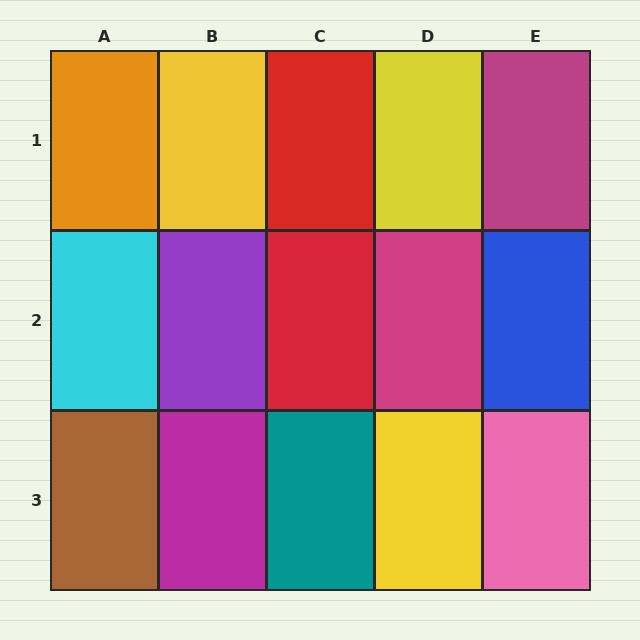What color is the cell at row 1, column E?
Magenta.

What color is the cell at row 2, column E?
Blue.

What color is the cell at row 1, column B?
Yellow.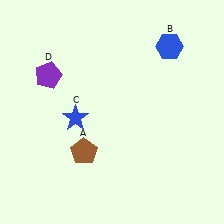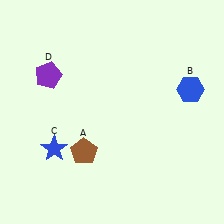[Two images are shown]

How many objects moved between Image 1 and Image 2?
2 objects moved between the two images.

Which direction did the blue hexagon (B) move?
The blue hexagon (B) moved down.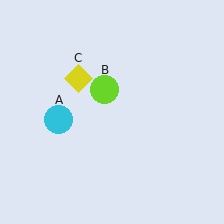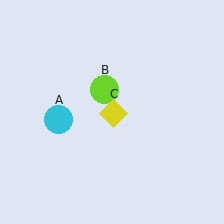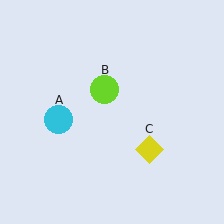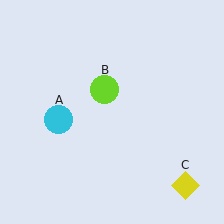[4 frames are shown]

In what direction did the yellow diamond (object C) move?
The yellow diamond (object C) moved down and to the right.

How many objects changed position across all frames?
1 object changed position: yellow diamond (object C).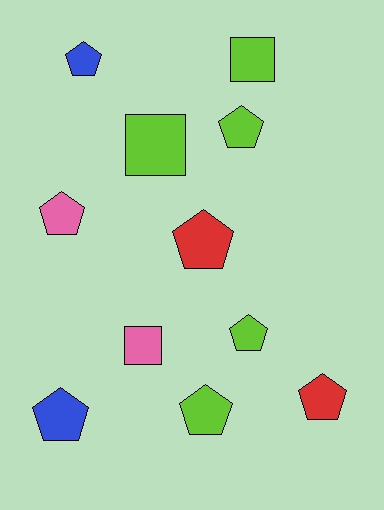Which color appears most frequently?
Lime, with 5 objects.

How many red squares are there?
There are no red squares.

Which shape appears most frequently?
Pentagon, with 8 objects.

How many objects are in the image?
There are 11 objects.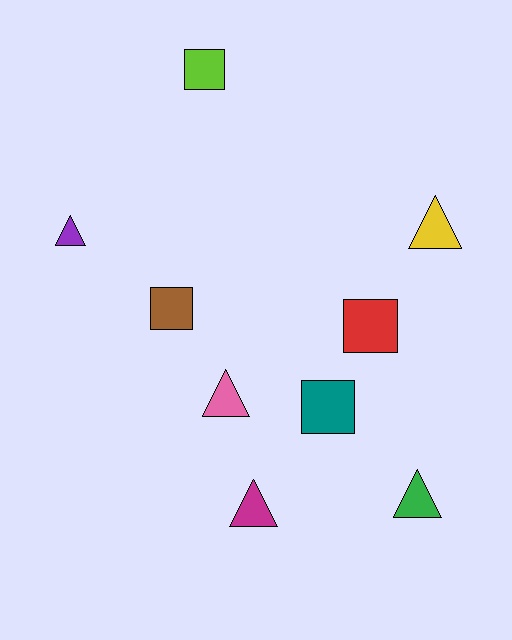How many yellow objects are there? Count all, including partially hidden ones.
There is 1 yellow object.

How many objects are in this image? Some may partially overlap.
There are 9 objects.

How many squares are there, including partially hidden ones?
There are 4 squares.